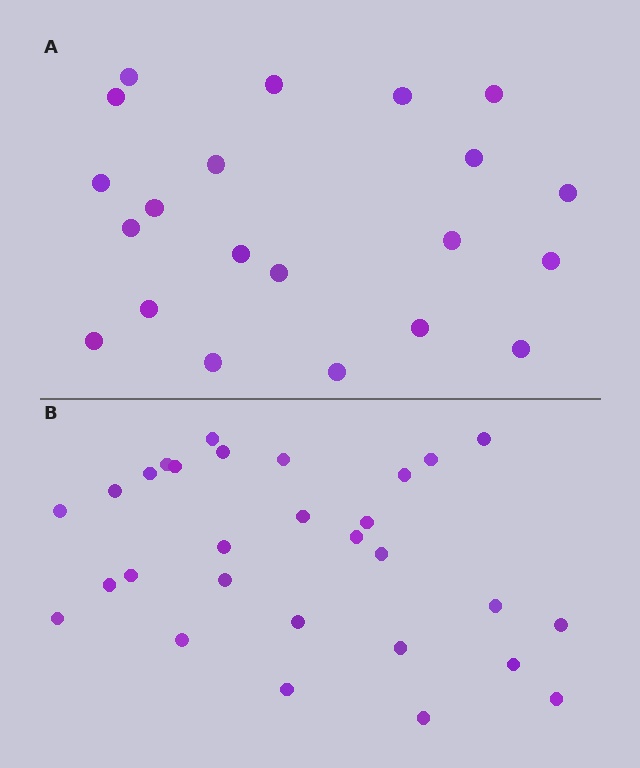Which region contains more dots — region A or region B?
Region B (the bottom region) has more dots.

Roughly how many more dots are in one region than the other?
Region B has roughly 8 or so more dots than region A.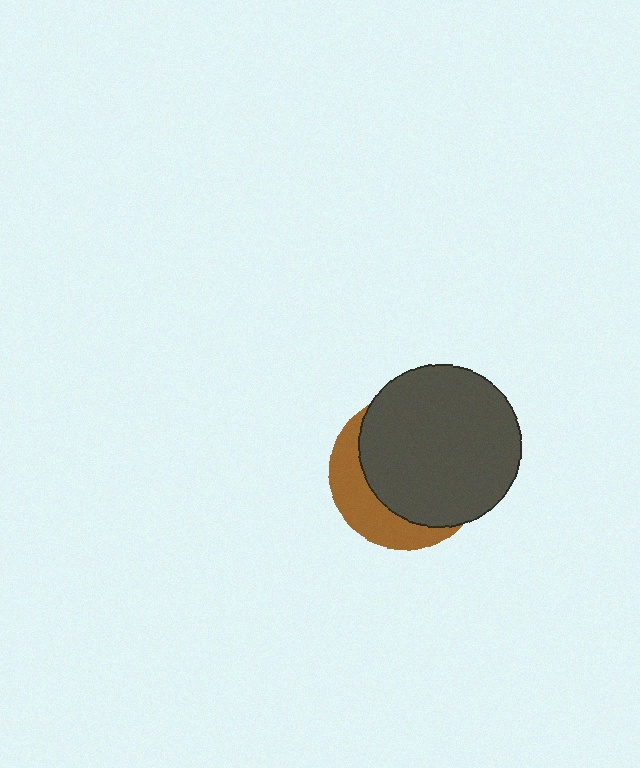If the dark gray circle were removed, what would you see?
You would see the complete brown circle.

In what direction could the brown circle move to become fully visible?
The brown circle could move toward the lower-left. That would shift it out from behind the dark gray circle entirely.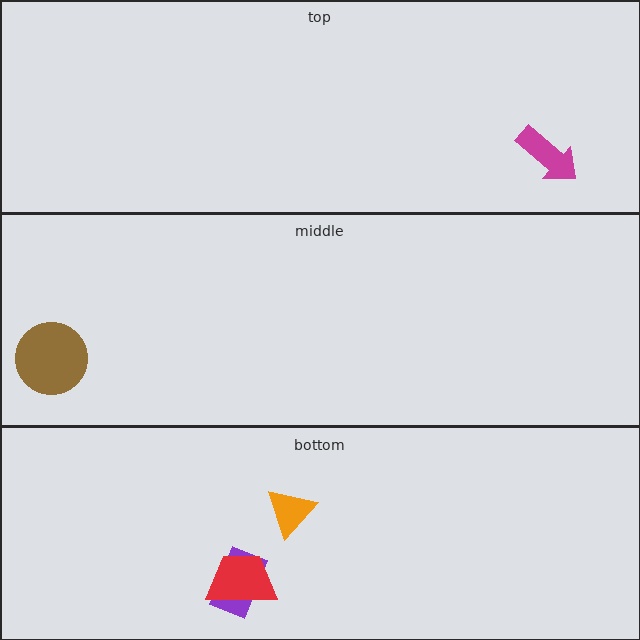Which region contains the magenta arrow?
The top region.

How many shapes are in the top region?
1.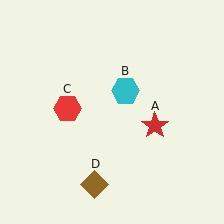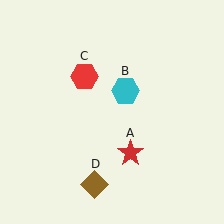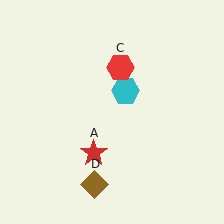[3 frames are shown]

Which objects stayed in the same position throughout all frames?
Cyan hexagon (object B) and brown diamond (object D) remained stationary.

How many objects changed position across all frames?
2 objects changed position: red star (object A), red hexagon (object C).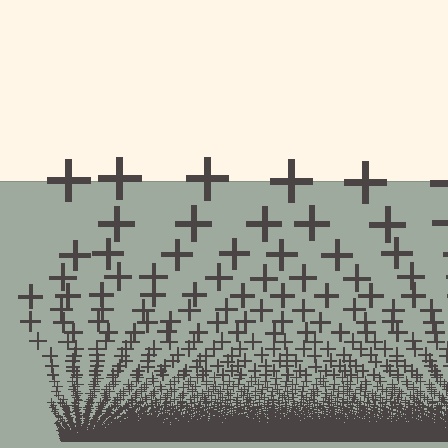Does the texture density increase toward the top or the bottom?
Density increases toward the bottom.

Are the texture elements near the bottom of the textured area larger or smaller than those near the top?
Smaller. The gradient is inverted — elements near the bottom are smaller and denser.